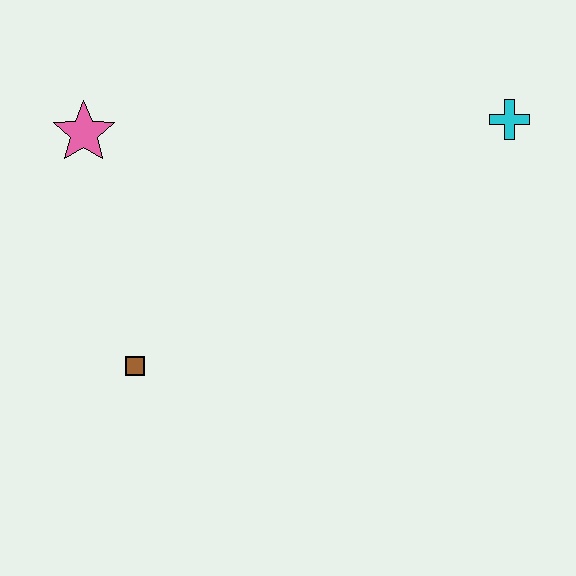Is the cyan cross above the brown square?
Yes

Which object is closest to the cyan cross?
The pink star is closest to the cyan cross.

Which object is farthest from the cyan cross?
The brown square is farthest from the cyan cross.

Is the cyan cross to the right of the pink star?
Yes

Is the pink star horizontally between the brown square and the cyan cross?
No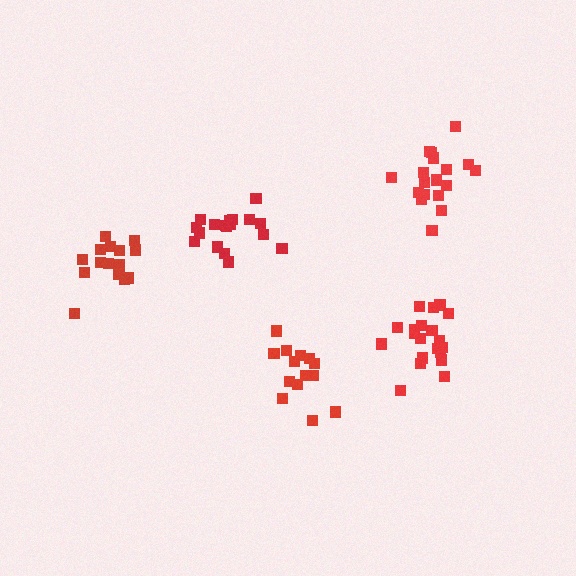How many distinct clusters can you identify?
There are 5 distinct clusters.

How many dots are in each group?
Group 1: 18 dots, Group 2: 14 dots, Group 3: 20 dots, Group 4: 16 dots, Group 5: 18 dots (86 total).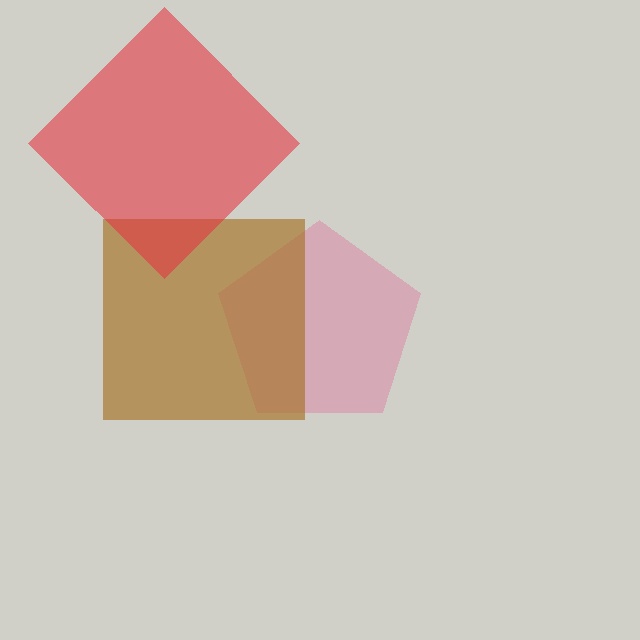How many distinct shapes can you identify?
There are 3 distinct shapes: a pink pentagon, a brown square, a red diamond.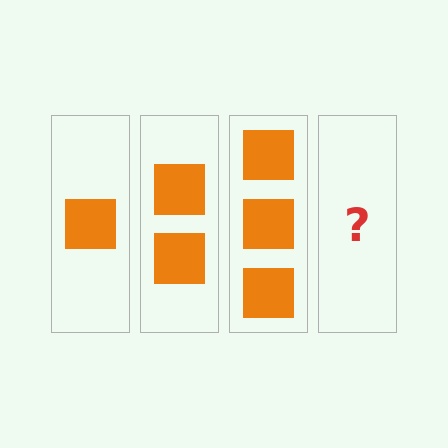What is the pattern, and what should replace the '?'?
The pattern is that each step adds one more square. The '?' should be 4 squares.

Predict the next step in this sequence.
The next step is 4 squares.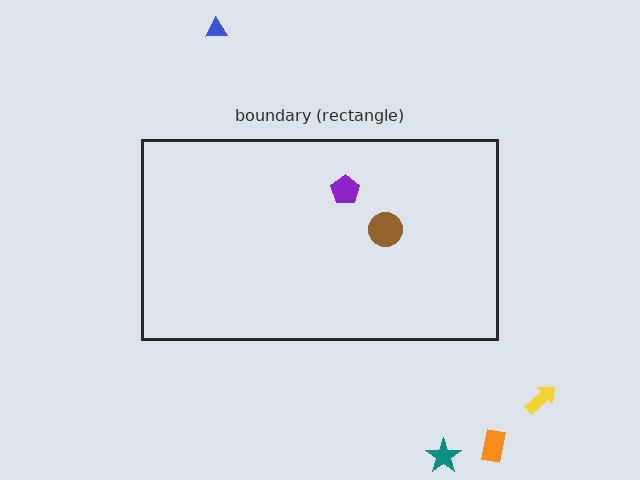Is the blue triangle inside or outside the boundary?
Outside.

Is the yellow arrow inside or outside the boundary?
Outside.